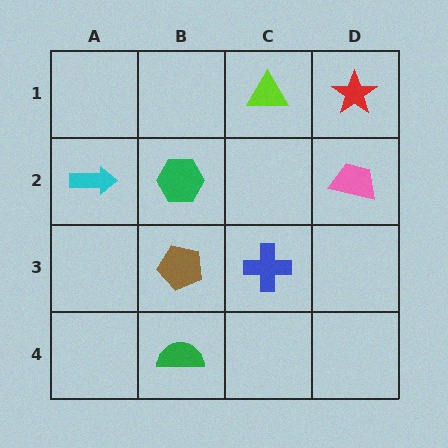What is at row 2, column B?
A green hexagon.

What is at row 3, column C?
A blue cross.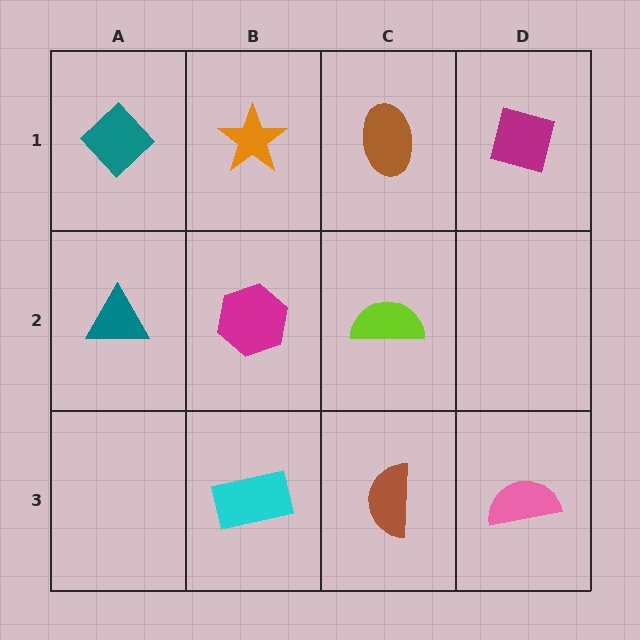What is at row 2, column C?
A lime semicircle.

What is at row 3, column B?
A cyan rectangle.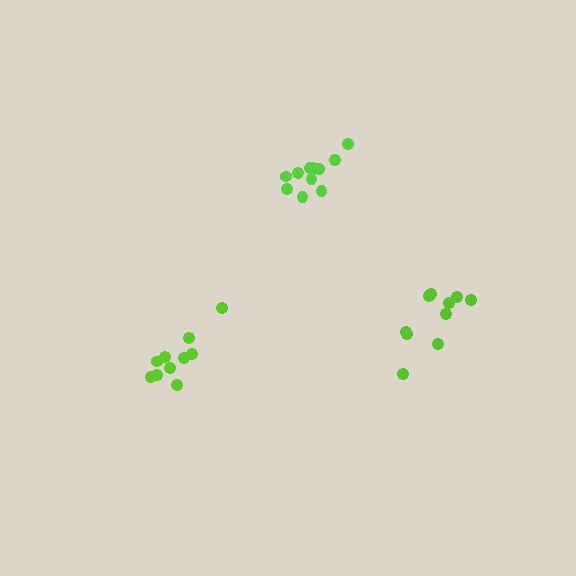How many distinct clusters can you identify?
There are 3 distinct clusters.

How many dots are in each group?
Group 1: 10 dots, Group 2: 11 dots, Group 3: 10 dots (31 total).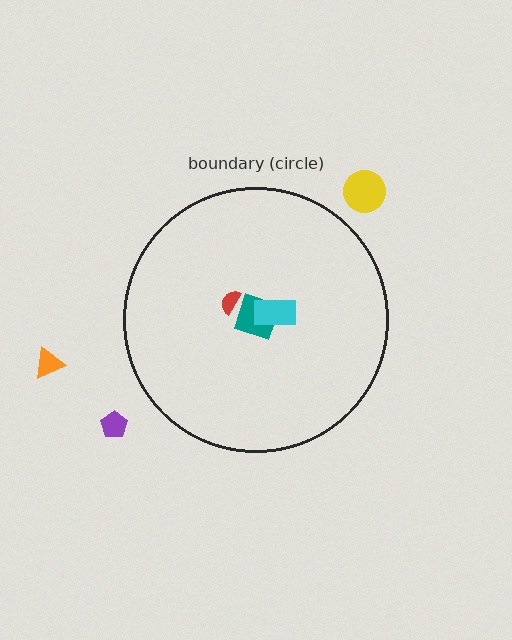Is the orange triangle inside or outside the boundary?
Outside.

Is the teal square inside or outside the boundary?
Inside.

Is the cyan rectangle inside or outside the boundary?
Inside.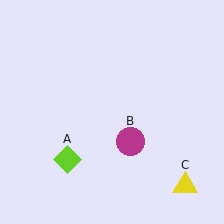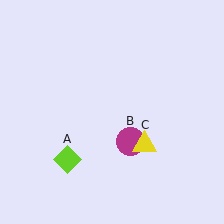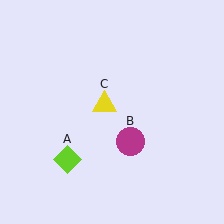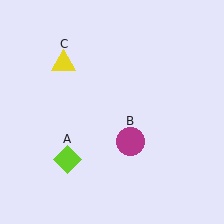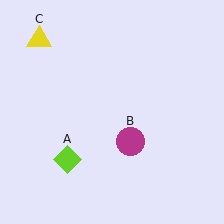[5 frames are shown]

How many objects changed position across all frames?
1 object changed position: yellow triangle (object C).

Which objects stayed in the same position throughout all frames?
Lime diamond (object A) and magenta circle (object B) remained stationary.